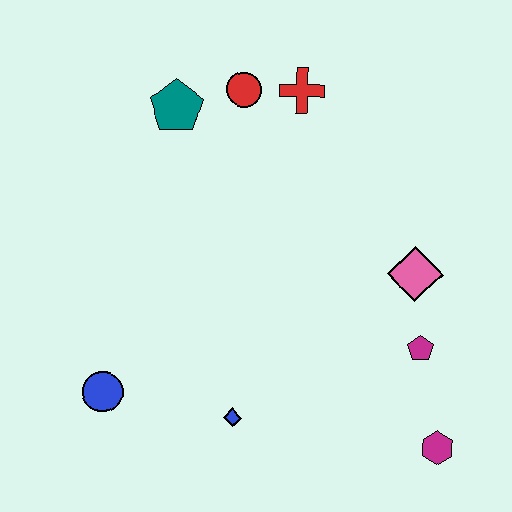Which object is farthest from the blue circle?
The red cross is farthest from the blue circle.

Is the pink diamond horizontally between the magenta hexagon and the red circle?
Yes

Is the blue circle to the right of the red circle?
No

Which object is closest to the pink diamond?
The magenta pentagon is closest to the pink diamond.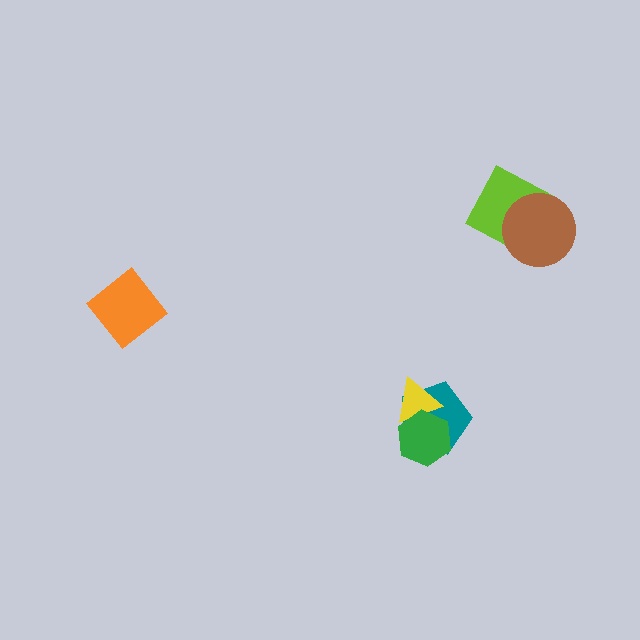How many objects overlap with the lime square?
1 object overlaps with the lime square.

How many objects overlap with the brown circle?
1 object overlaps with the brown circle.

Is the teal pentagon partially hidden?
Yes, it is partially covered by another shape.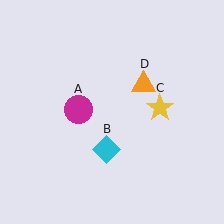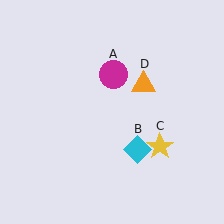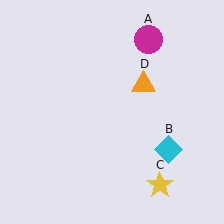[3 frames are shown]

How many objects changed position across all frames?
3 objects changed position: magenta circle (object A), cyan diamond (object B), yellow star (object C).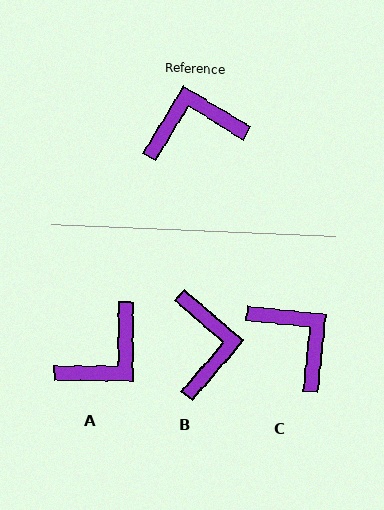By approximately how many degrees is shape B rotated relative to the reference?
Approximately 99 degrees clockwise.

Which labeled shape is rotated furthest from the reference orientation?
A, about 149 degrees away.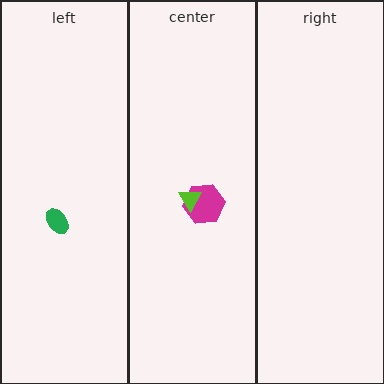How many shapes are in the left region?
1.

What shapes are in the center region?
The magenta hexagon, the lime triangle.